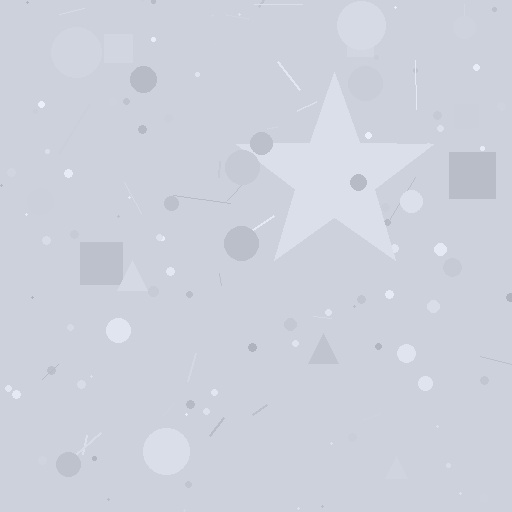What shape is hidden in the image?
A star is hidden in the image.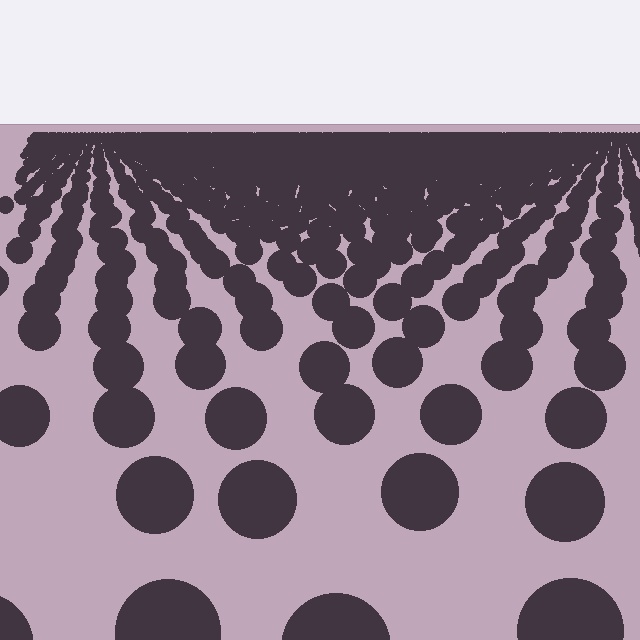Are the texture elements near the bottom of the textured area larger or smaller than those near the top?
Larger. Near the bottom, elements are closer to the viewer and appear at a bigger on-screen size.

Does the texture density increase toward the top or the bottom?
Density increases toward the top.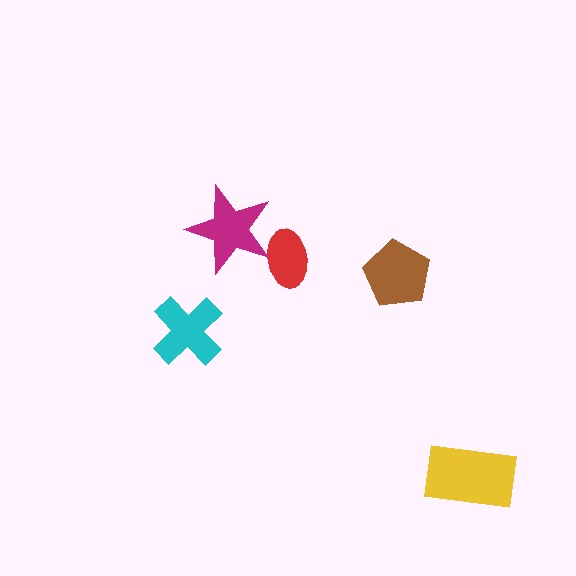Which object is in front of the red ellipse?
The magenta star is in front of the red ellipse.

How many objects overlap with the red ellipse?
1 object overlaps with the red ellipse.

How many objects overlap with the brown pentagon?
0 objects overlap with the brown pentagon.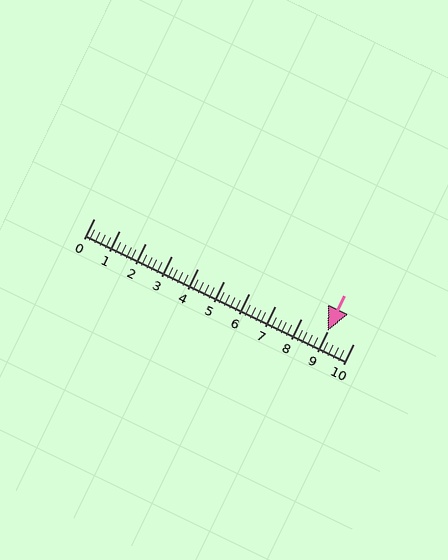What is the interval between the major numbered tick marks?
The major tick marks are spaced 1 units apart.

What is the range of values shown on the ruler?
The ruler shows values from 0 to 10.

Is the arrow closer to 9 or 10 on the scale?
The arrow is closer to 9.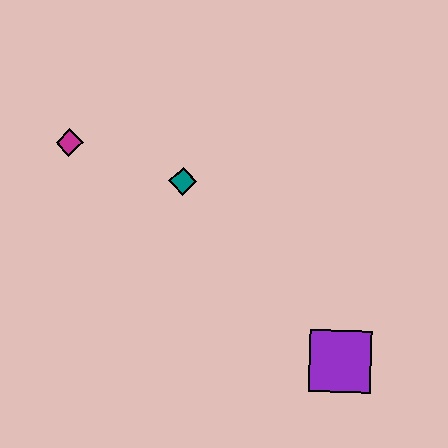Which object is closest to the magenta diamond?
The teal diamond is closest to the magenta diamond.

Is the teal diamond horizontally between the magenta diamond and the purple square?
Yes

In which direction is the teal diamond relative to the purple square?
The teal diamond is above the purple square.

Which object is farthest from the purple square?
The magenta diamond is farthest from the purple square.